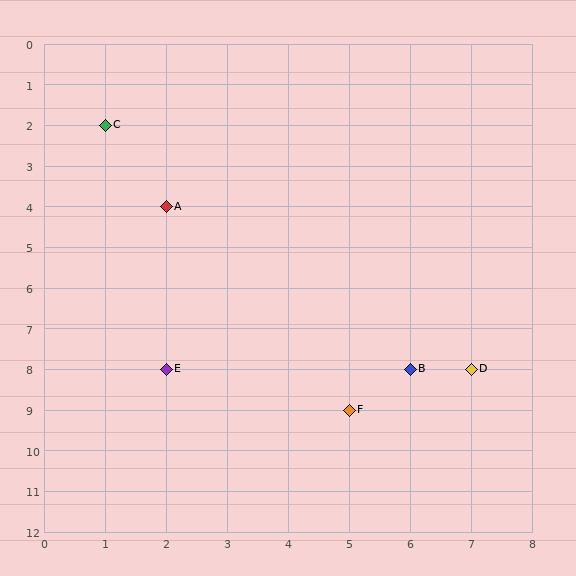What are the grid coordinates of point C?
Point C is at grid coordinates (1, 2).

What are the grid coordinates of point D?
Point D is at grid coordinates (7, 8).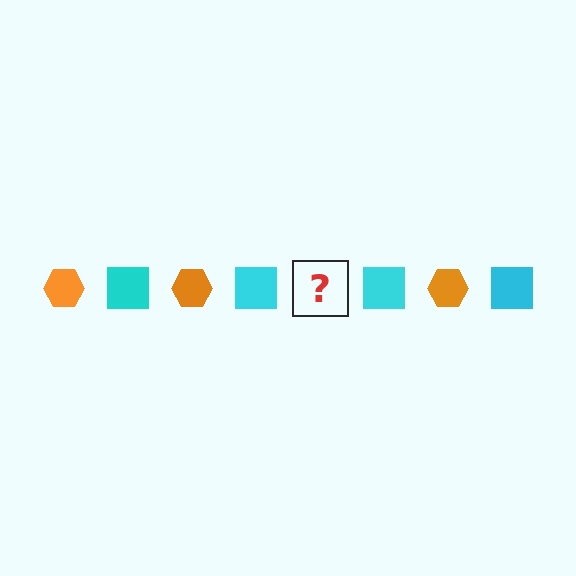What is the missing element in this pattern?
The missing element is an orange hexagon.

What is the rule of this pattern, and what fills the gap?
The rule is that the pattern alternates between orange hexagon and cyan square. The gap should be filled with an orange hexagon.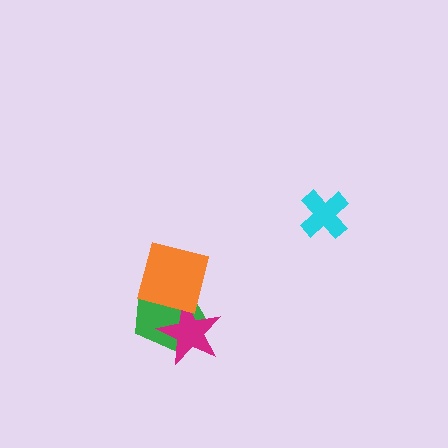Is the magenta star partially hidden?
Yes, it is partially covered by another shape.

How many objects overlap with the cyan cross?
0 objects overlap with the cyan cross.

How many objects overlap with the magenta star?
2 objects overlap with the magenta star.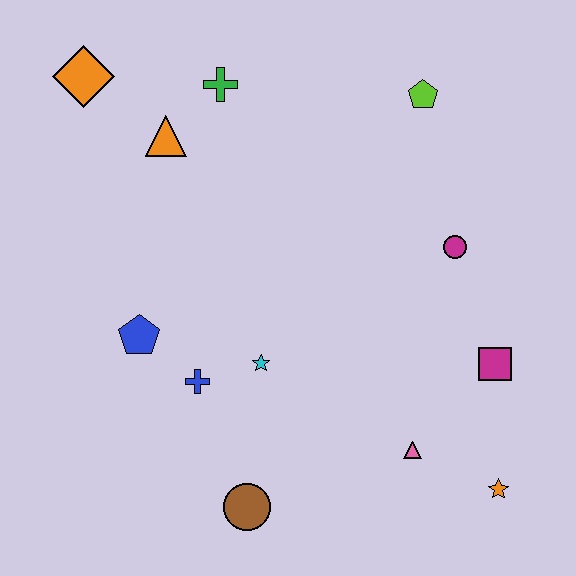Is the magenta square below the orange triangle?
Yes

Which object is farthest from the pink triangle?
The orange diamond is farthest from the pink triangle.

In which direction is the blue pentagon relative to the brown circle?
The blue pentagon is above the brown circle.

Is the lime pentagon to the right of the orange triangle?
Yes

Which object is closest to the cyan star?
The blue cross is closest to the cyan star.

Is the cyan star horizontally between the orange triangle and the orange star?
Yes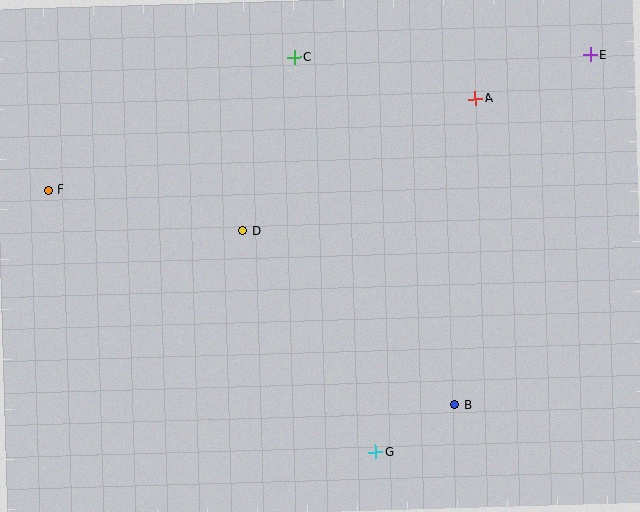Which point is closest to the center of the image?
Point D at (243, 231) is closest to the center.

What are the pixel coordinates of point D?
Point D is at (243, 231).